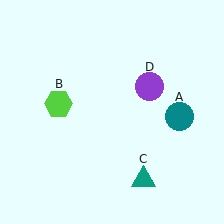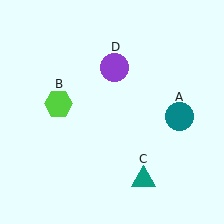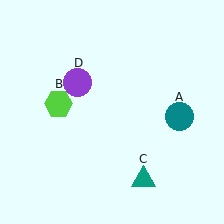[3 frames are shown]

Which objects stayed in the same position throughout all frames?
Teal circle (object A) and lime hexagon (object B) and teal triangle (object C) remained stationary.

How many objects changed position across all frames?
1 object changed position: purple circle (object D).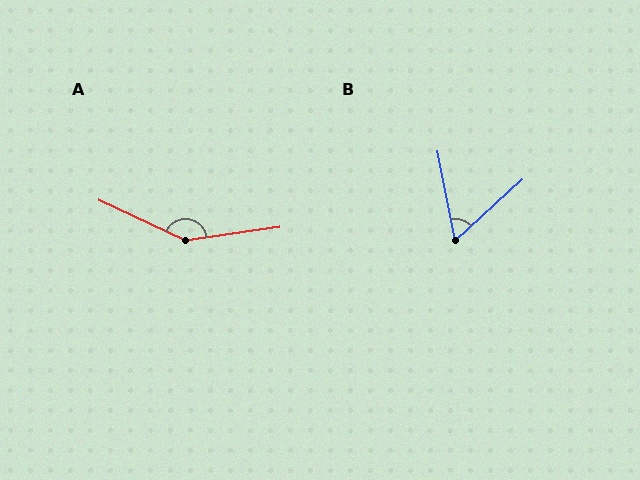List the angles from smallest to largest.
B (58°), A (147°).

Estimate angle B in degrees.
Approximately 58 degrees.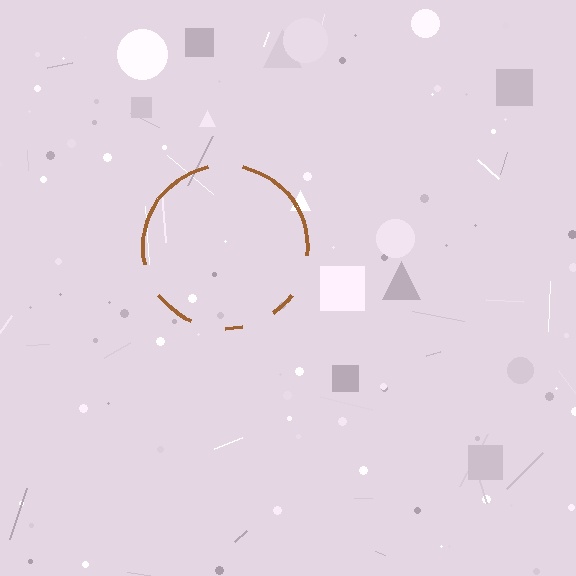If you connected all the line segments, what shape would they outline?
They would outline a circle.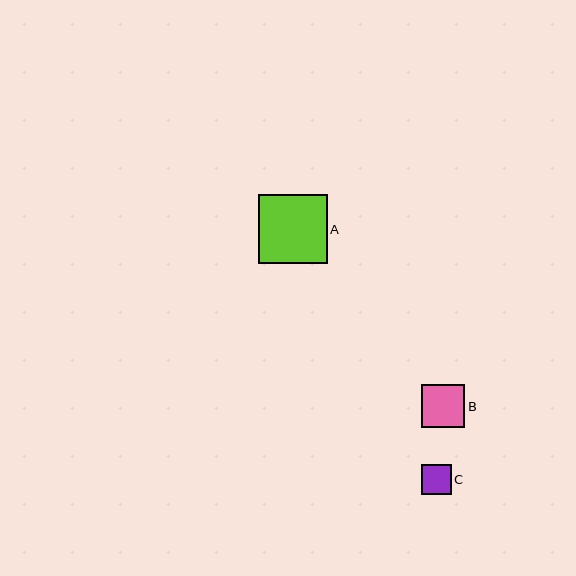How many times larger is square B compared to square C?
Square B is approximately 1.5 times the size of square C.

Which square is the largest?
Square A is the largest with a size of approximately 69 pixels.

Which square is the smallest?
Square C is the smallest with a size of approximately 29 pixels.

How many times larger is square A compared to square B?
Square A is approximately 1.6 times the size of square B.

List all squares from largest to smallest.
From largest to smallest: A, B, C.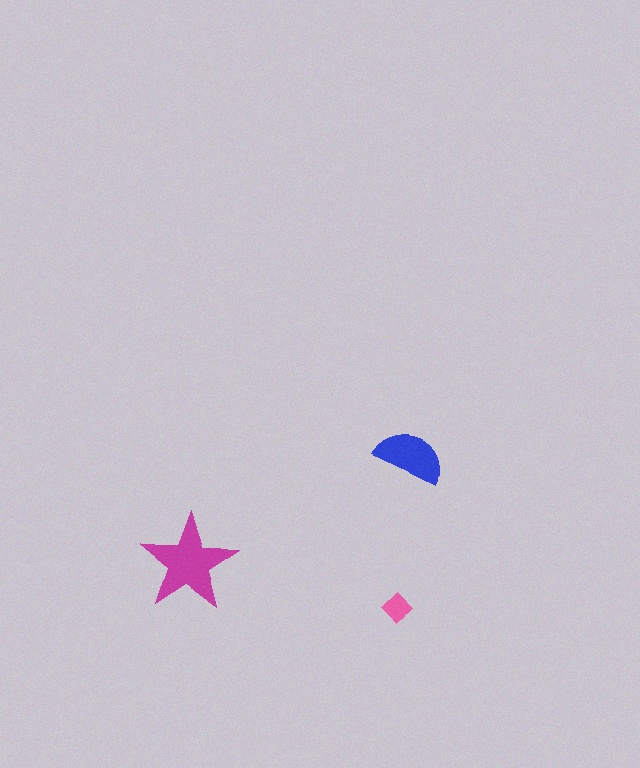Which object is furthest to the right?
The blue semicircle is rightmost.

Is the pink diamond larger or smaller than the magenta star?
Smaller.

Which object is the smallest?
The pink diamond.